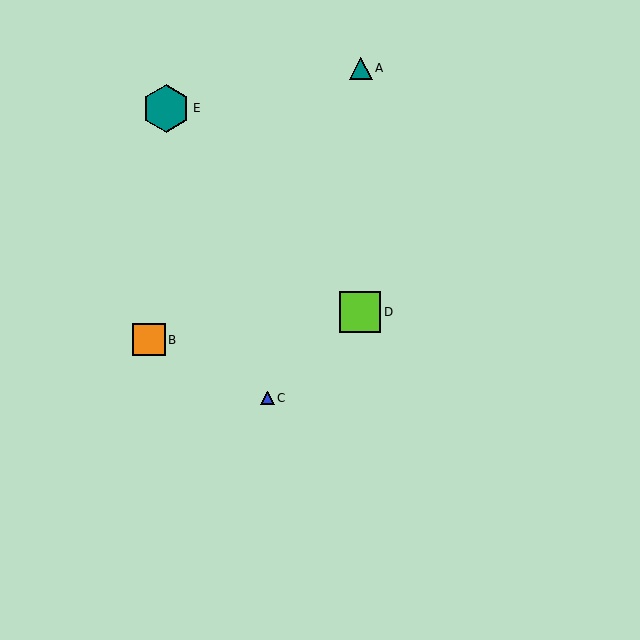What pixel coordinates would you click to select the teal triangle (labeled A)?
Click at (361, 68) to select the teal triangle A.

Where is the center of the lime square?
The center of the lime square is at (360, 312).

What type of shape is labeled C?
Shape C is a blue triangle.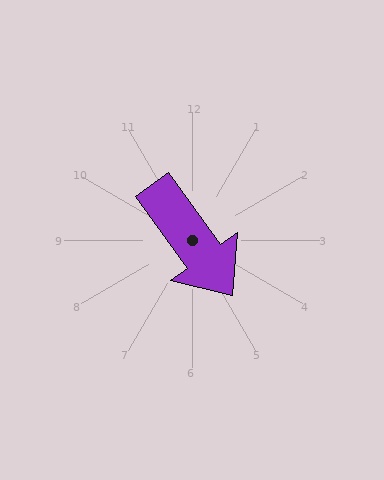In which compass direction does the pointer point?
Southeast.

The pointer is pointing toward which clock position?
Roughly 5 o'clock.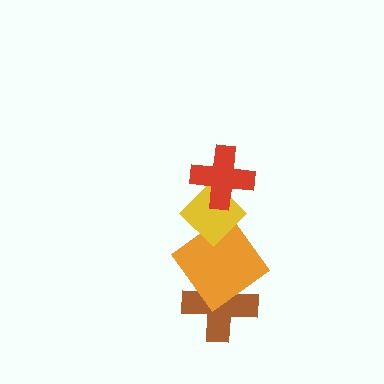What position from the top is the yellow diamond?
The yellow diamond is 2nd from the top.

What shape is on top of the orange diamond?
The yellow diamond is on top of the orange diamond.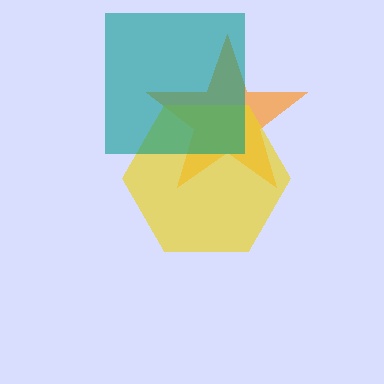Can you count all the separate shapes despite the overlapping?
Yes, there are 3 separate shapes.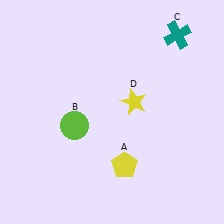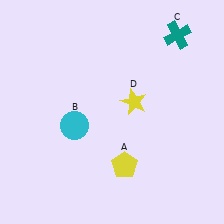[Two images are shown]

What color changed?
The circle (B) changed from lime in Image 1 to cyan in Image 2.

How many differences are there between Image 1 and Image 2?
There is 1 difference between the two images.